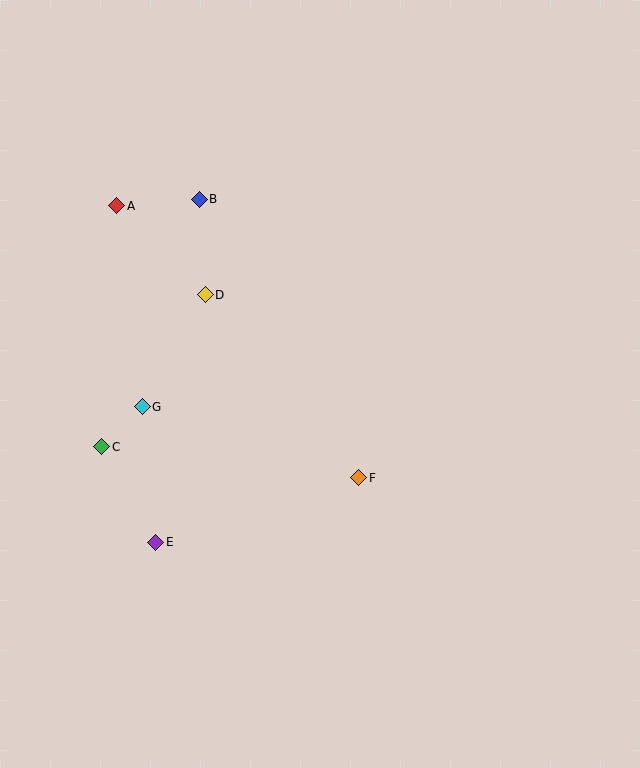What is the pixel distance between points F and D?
The distance between F and D is 239 pixels.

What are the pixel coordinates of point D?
Point D is at (205, 295).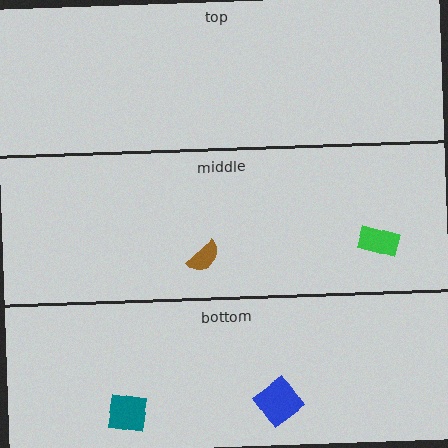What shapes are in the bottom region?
The blue diamond, the teal square.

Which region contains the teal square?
The bottom region.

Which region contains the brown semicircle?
The middle region.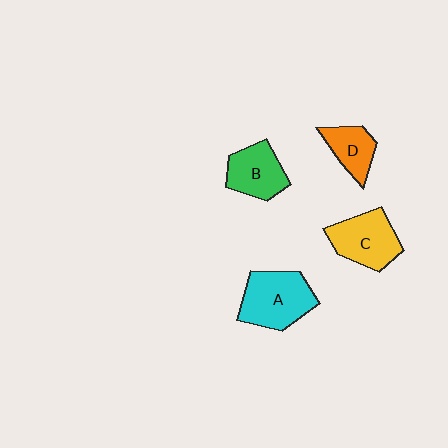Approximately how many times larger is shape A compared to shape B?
Approximately 1.4 times.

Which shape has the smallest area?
Shape D (orange).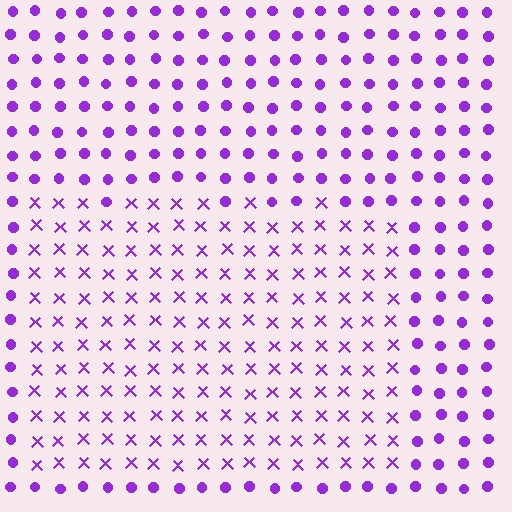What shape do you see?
I see a rectangle.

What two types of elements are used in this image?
The image uses X marks inside the rectangle region and circles outside it.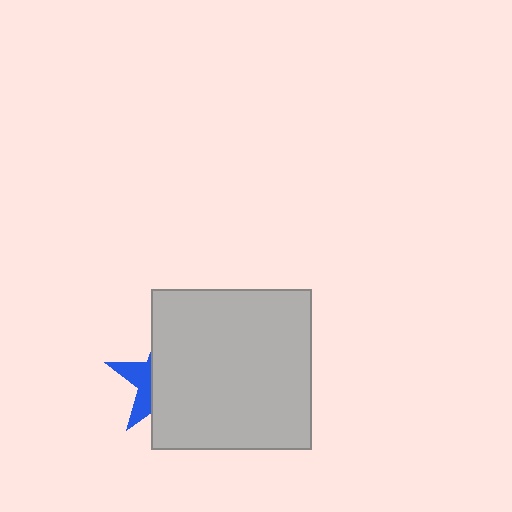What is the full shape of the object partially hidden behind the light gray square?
The partially hidden object is a blue star.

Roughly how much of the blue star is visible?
A small part of it is visible (roughly 33%).